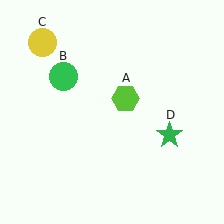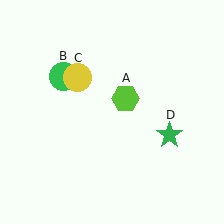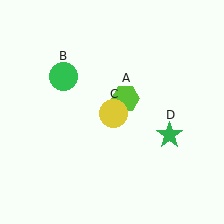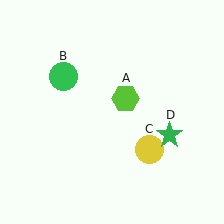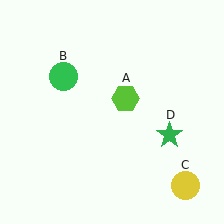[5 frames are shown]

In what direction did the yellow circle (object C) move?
The yellow circle (object C) moved down and to the right.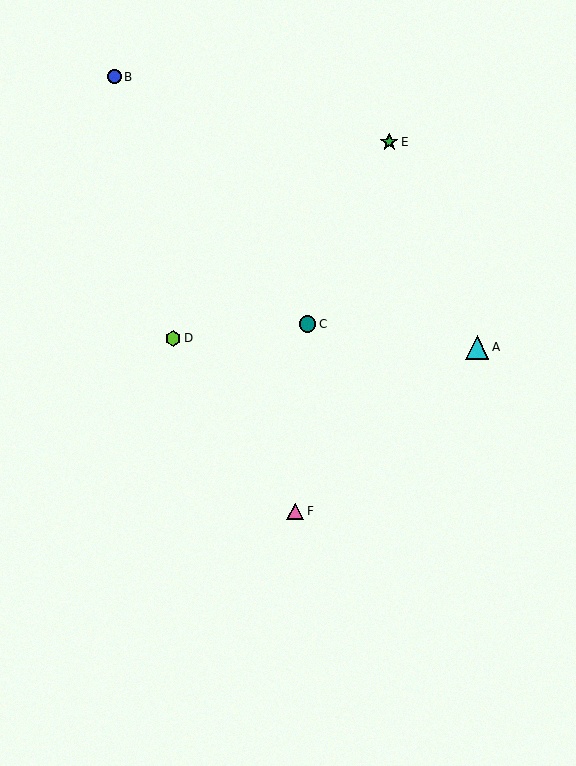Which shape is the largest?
The cyan triangle (labeled A) is the largest.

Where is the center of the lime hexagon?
The center of the lime hexagon is at (173, 338).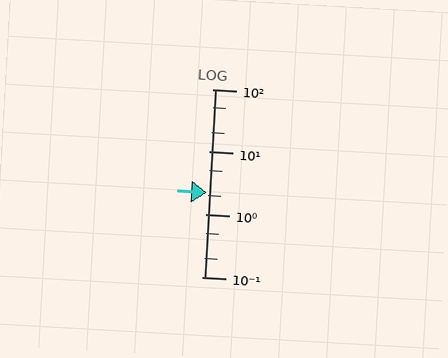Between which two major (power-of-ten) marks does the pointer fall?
The pointer is between 1 and 10.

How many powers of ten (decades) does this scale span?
The scale spans 3 decades, from 0.1 to 100.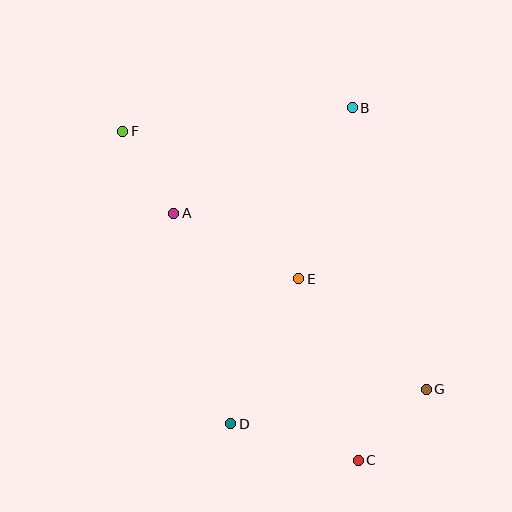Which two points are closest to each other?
Points A and F are closest to each other.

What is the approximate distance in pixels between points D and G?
The distance between D and G is approximately 199 pixels.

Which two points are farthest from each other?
Points C and F are farthest from each other.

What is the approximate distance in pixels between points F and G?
The distance between F and G is approximately 398 pixels.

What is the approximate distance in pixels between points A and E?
The distance between A and E is approximately 141 pixels.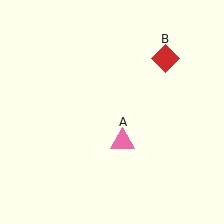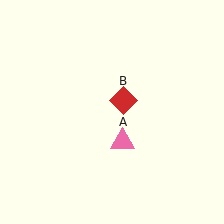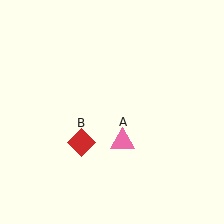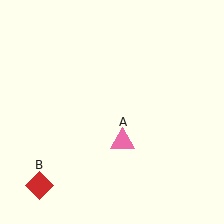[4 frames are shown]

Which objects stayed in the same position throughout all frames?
Pink triangle (object A) remained stationary.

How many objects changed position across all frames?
1 object changed position: red diamond (object B).